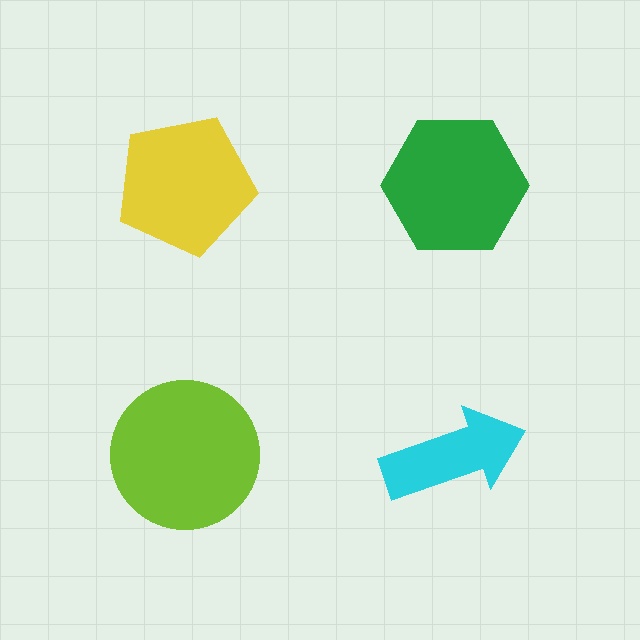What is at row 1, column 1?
A yellow pentagon.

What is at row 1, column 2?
A green hexagon.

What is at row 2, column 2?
A cyan arrow.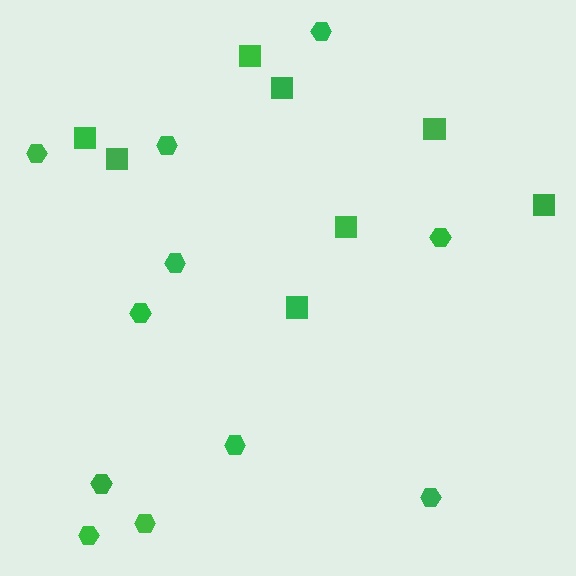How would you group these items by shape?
There are 2 groups: one group of hexagons (11) and one group of squares (8).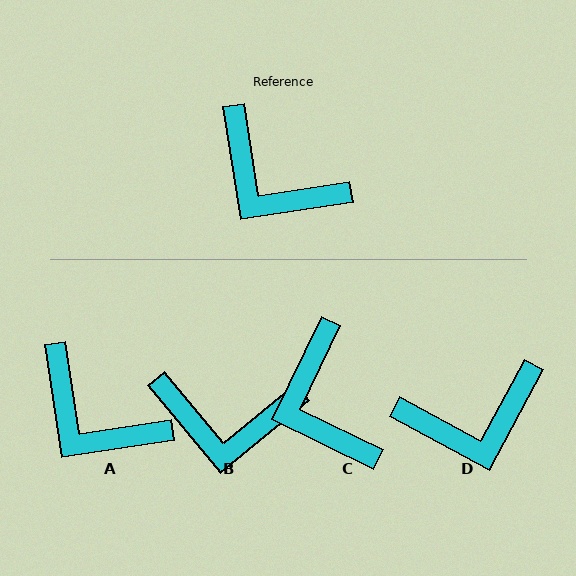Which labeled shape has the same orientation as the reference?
A.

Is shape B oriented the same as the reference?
No, it is off by about 31 degrees.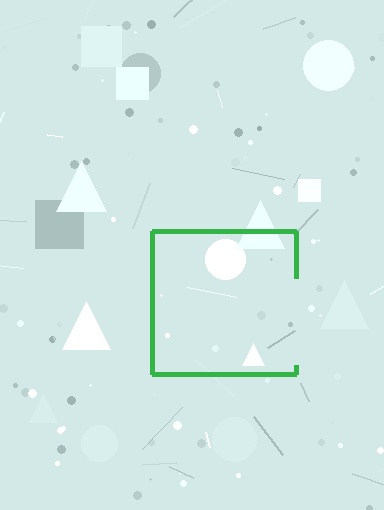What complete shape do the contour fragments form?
The contour fragments form a square.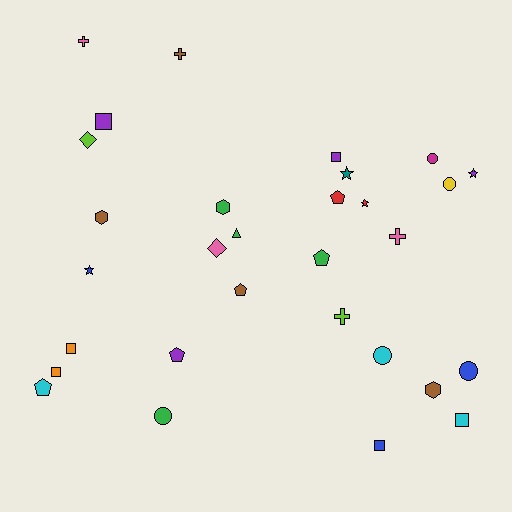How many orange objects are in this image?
There are 2 orange objects.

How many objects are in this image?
There are 30 objects.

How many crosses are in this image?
There are 4 crosses.